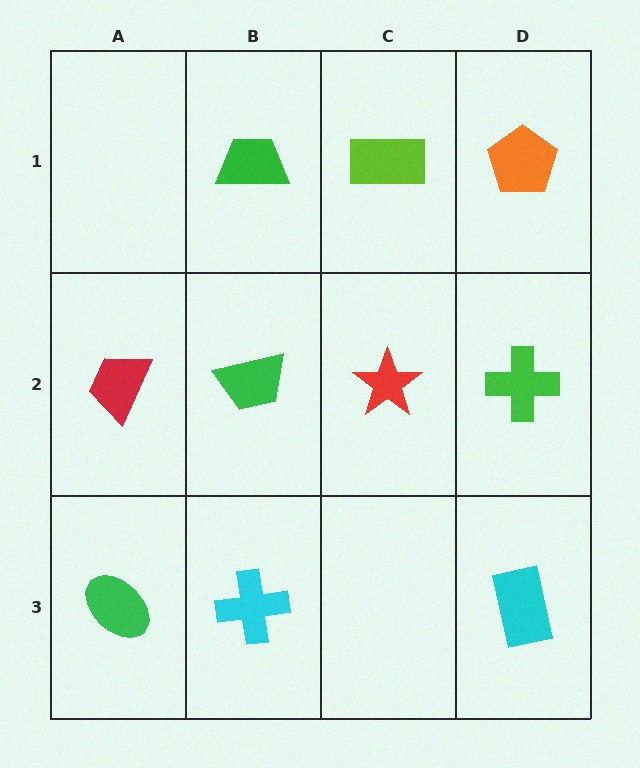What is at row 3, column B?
A cyan cross.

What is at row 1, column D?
An orange pentagon.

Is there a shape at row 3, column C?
No, that cell is empty.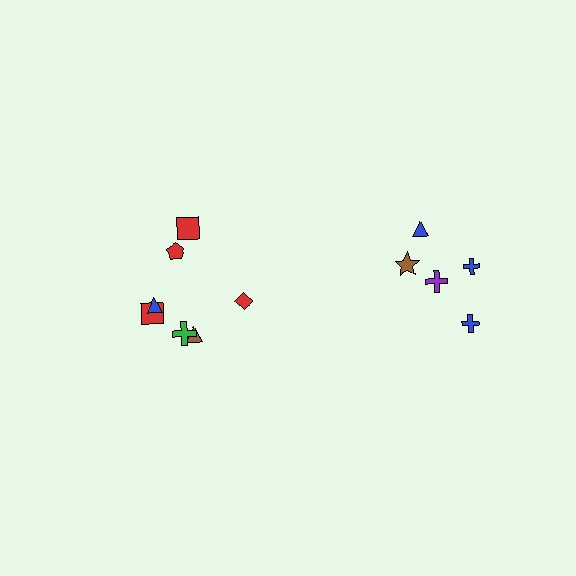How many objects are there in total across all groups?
There are 12 objects.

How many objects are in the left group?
There are 7 objects.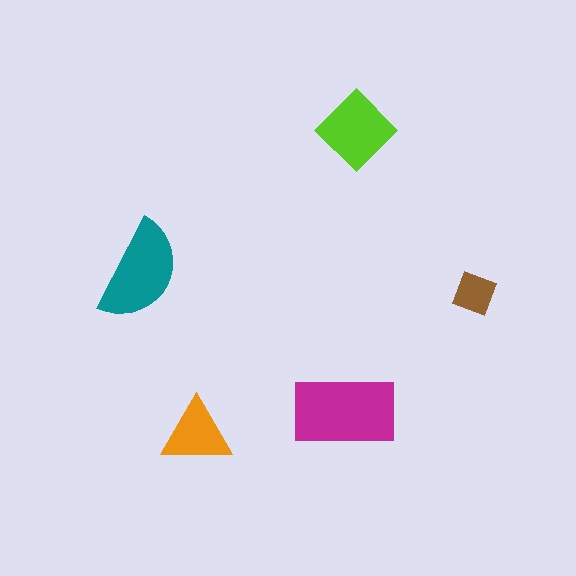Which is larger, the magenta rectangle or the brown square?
The magenta rectangle.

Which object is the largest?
The magenta rectangle.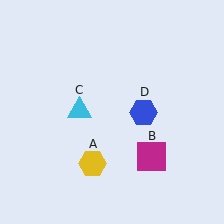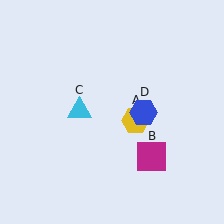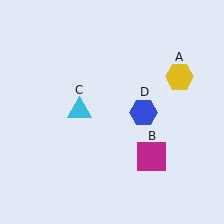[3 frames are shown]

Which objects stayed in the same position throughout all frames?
Magenta square (object B) and cyan triangle (object C) and blue hexagon (object D) remained stationary.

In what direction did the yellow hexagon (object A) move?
The yellow hexagon (object A) moved up and to the right.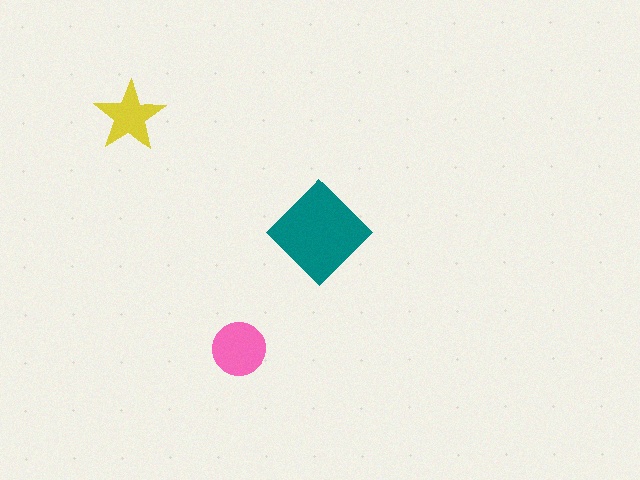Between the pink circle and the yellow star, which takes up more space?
The pink circle.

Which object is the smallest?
The yellow star.